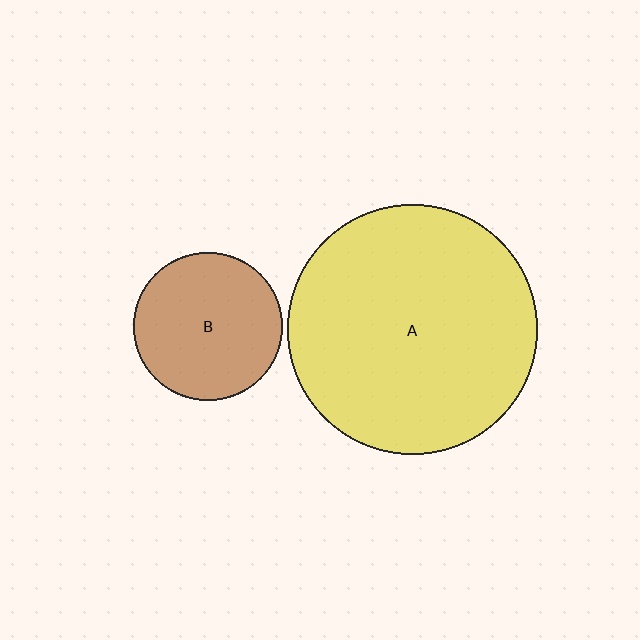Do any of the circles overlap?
No, none of the circles overlap.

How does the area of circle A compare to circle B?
Approximately 2.8 times.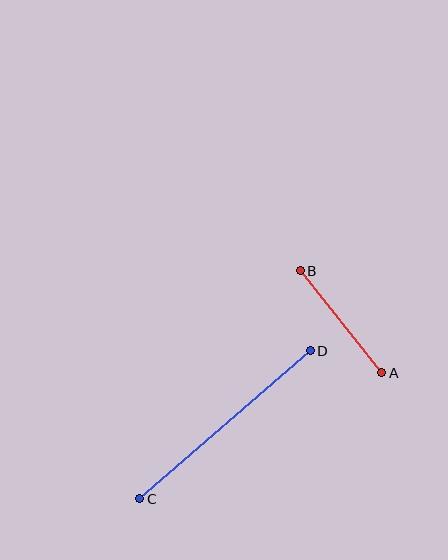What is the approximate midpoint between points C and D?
The midpoint is at approximately (225, 425) pixels.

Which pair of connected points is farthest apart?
Points C and D are farthest apart.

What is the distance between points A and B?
The distance is approximately 131 pixels.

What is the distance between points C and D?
The distance is approximately 226 pixels.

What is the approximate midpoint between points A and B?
The midpoint is at approximately (341, 322) pixels.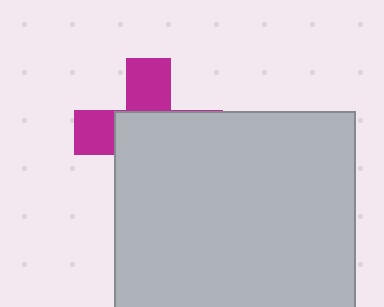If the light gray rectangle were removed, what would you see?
You would see the complete magenta cross.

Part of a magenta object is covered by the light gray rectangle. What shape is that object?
It is a cross.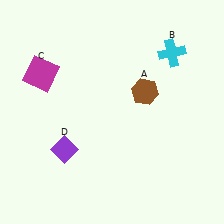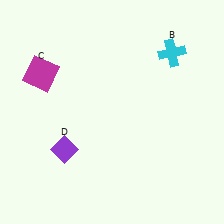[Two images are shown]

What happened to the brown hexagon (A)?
The brown hexagon (A) was removed in Image 2. It was in the top-right area of Image 1.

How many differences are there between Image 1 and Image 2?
There is 1 difference between the two images.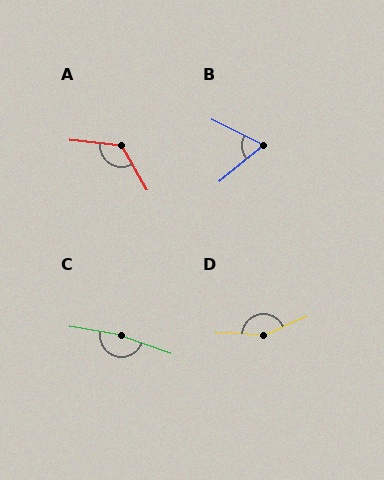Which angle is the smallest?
B, at approximately 66 degrees.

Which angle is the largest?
C, at approximately 170 degrees.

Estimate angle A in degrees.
Approximately 125 degrees.